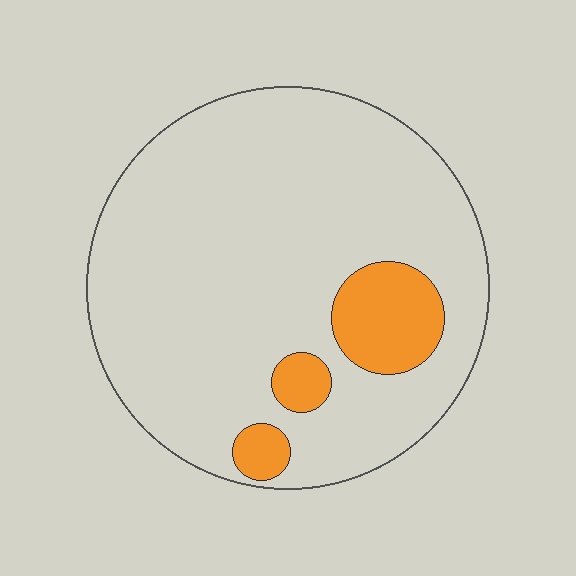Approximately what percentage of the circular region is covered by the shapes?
Approximately 10%.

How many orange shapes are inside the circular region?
3.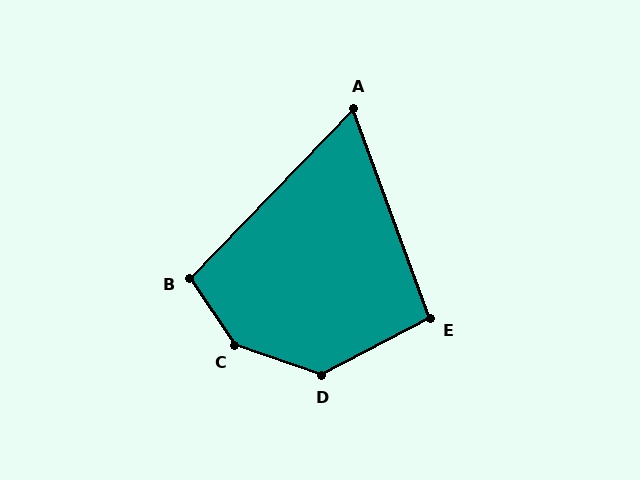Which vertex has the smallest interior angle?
A, at approximately 64 degrees.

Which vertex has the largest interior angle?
C, at approximately 143 degrees.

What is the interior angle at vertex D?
Approximately 133 degrees (obtuse).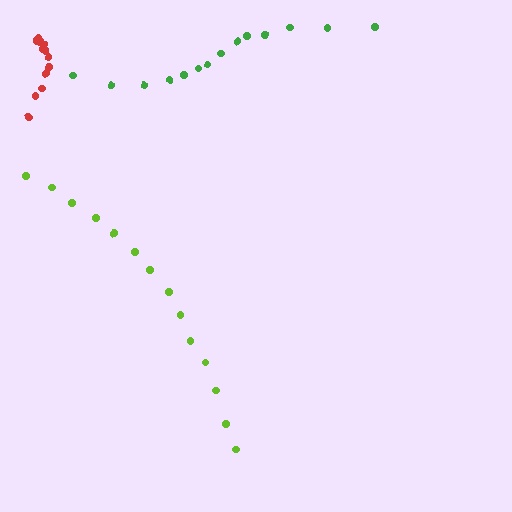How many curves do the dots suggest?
There are 3 distinct paths.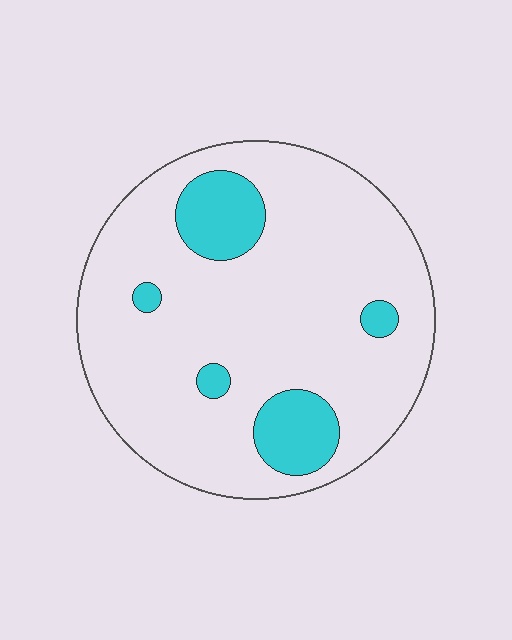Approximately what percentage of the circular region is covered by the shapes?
Approximately 15%.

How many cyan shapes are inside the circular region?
5.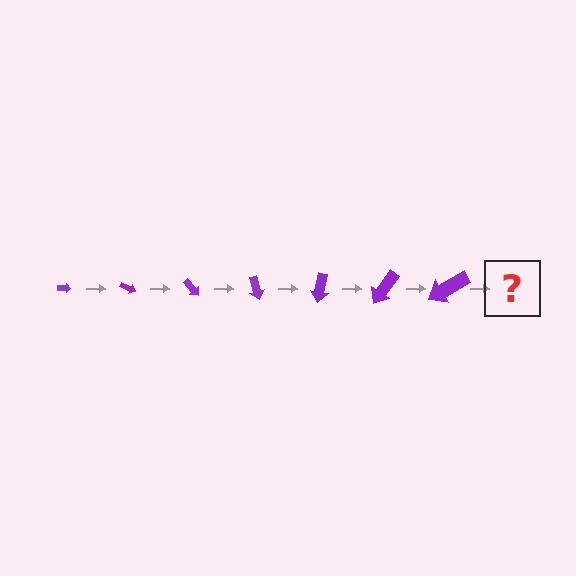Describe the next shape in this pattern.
It should be an arrow, larger than the previous one and rotated 175 degrees from the start.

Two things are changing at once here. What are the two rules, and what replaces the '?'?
The two rules are that the arrow grows larger each step and it rotates 25 degrees each step. The '?' should be an arrow, larger than the previous one and rotated 175 degrees from the start.